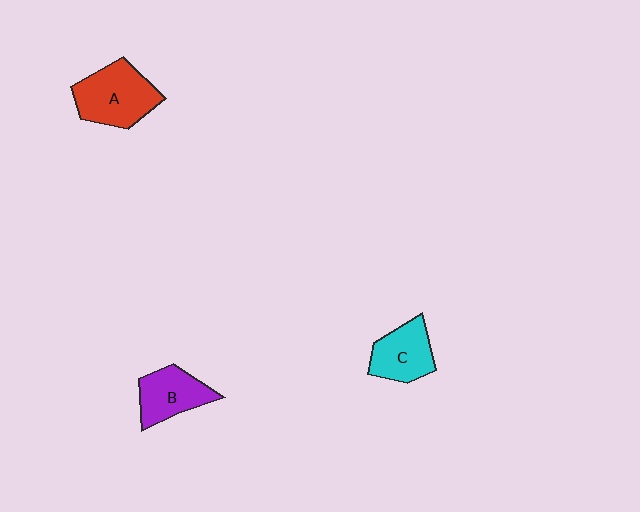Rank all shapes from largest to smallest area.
From largest to smallest: A (red), C (cyan), B (purple).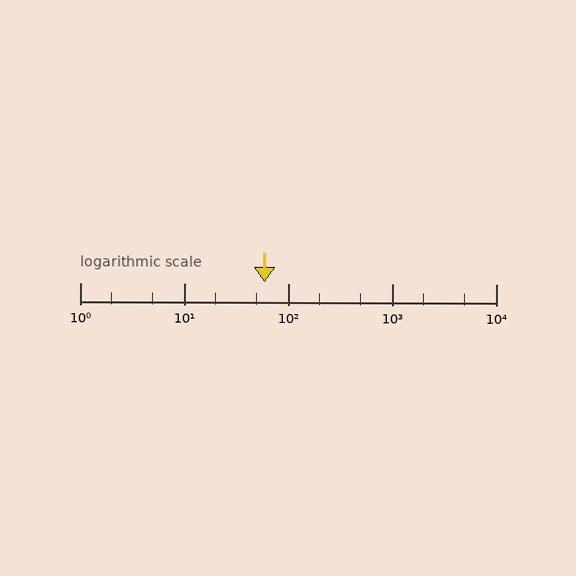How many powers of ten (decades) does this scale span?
The scale spans 4 decades, from 1 to 10000.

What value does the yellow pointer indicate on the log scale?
The pointer indicates approximately 60.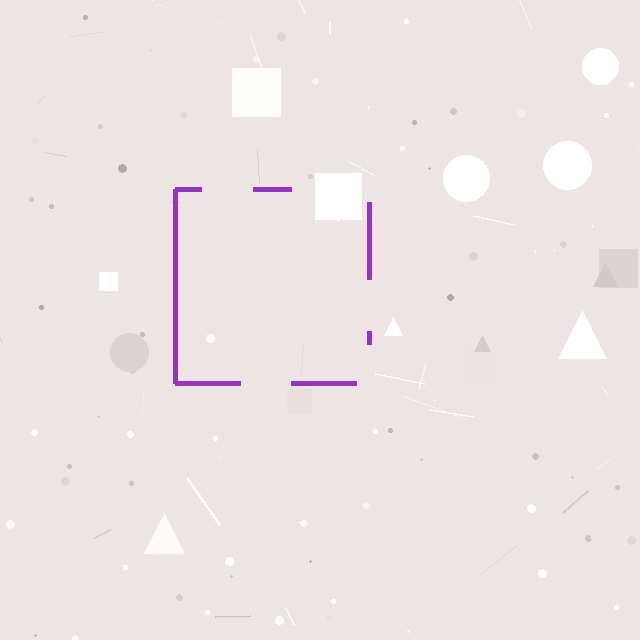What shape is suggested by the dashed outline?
The dashed outline suggests a square.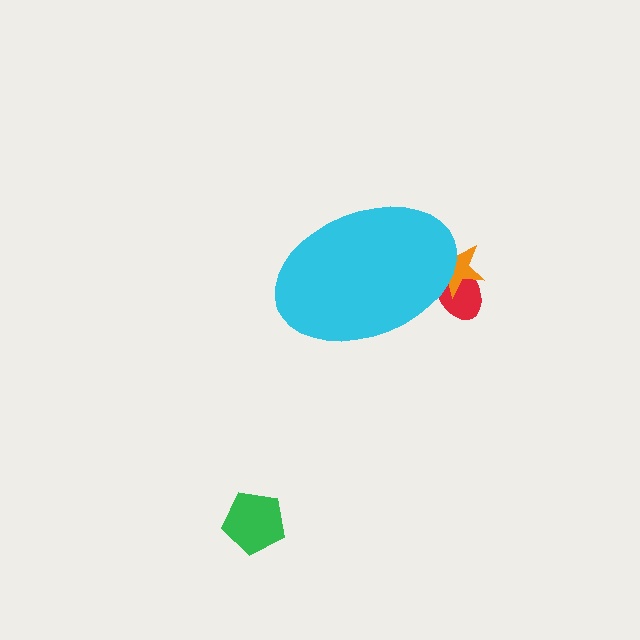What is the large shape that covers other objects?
A cyan ellipse.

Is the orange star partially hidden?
Yes, the orange star is partially hidden behind the cyan ellipse.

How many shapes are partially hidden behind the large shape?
2 shapes are partially hidden.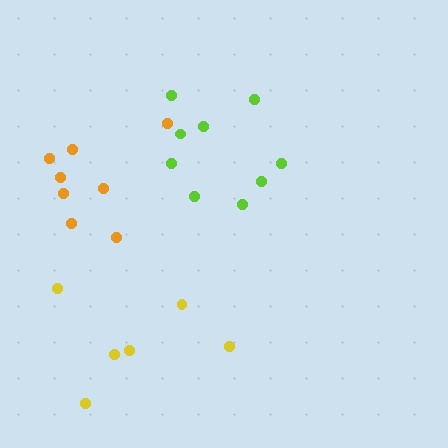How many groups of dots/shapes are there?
There are 3 groups.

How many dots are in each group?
Group 1: 6 dots, Group 2: 9 dots, Group 3: 8 dots (23 total).